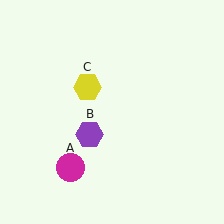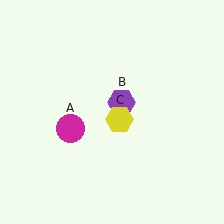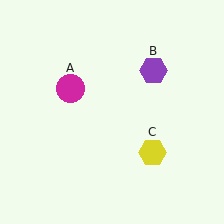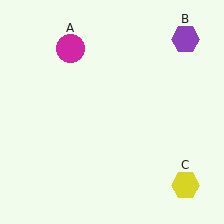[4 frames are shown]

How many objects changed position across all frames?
3 objects changed position: magenta circle (object A), purple hexagon (object B), yellow hexagon (object C).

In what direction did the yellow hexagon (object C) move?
The yellow hexagon (object C) moved down and to the right.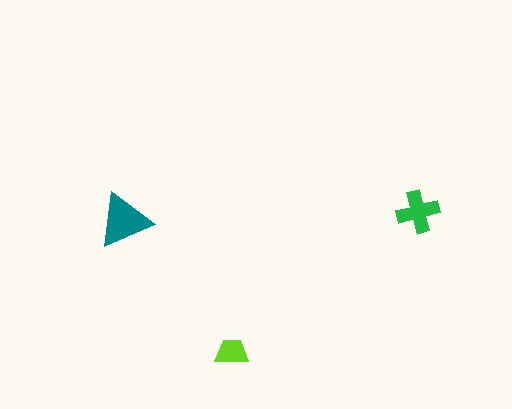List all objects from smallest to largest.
The lime trapezoid, the green cross, the teal triangle.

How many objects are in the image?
There are 3 objects in the image.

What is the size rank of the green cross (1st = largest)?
2nd.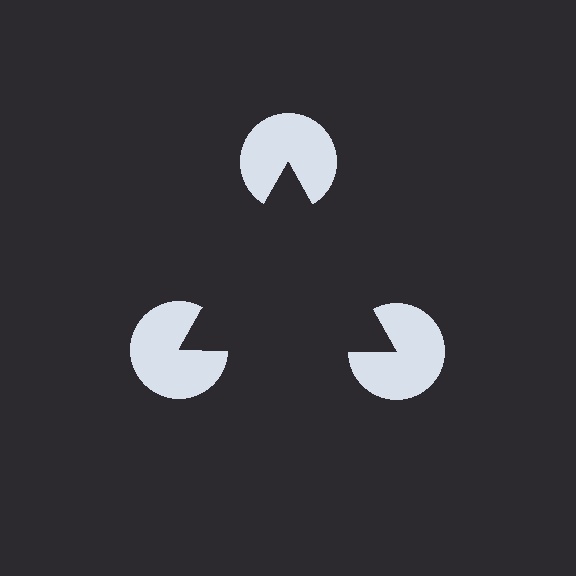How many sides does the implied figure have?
3 sides.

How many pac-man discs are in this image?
There are 3 — one at each vertex of the illusory triangle.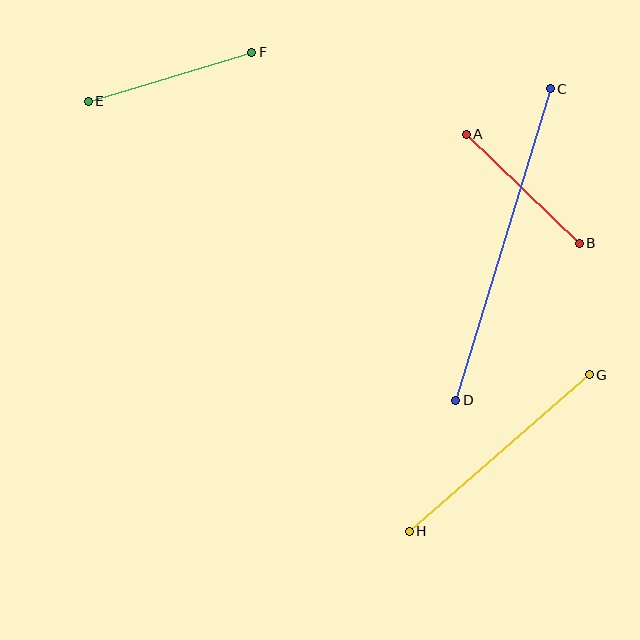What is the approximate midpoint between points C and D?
The midpoint is at approximately (503, 245) pixels.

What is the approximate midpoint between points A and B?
The midpoint is at approximately (523, 189) pixels.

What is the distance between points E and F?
The distance is approximately 171 pixels.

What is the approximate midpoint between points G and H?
The midpoint is at approximately (499, 453) pixels.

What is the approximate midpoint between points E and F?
The midpoint is at approximately (170, 77) pixels.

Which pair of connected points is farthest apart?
Points C and D are farthest apart.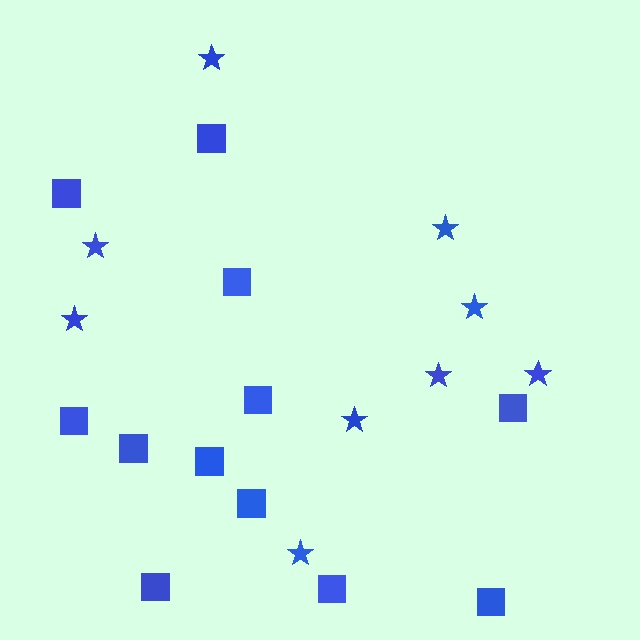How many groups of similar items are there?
There are 2 groups: one group of squares (12) and one group of stars (9).